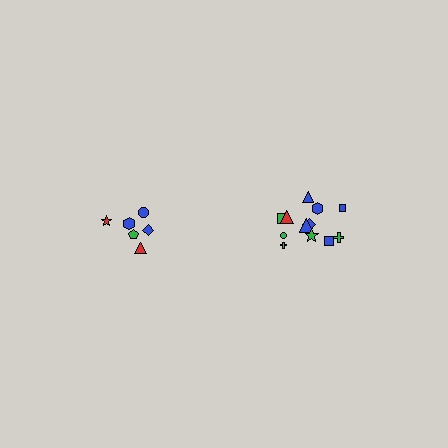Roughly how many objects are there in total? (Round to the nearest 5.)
Roughly 20 objects in total.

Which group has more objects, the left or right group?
The right group.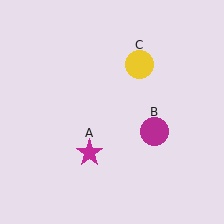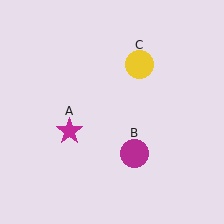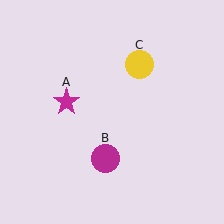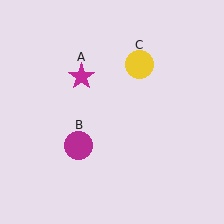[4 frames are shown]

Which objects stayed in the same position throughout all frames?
Yellow circle (object C) remained stationary.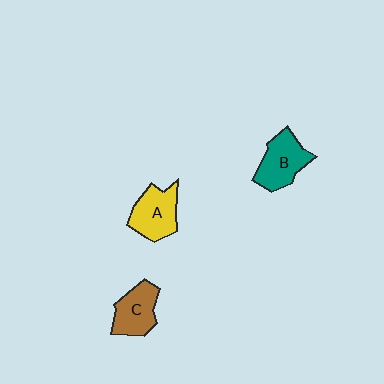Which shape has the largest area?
Shape B (teal).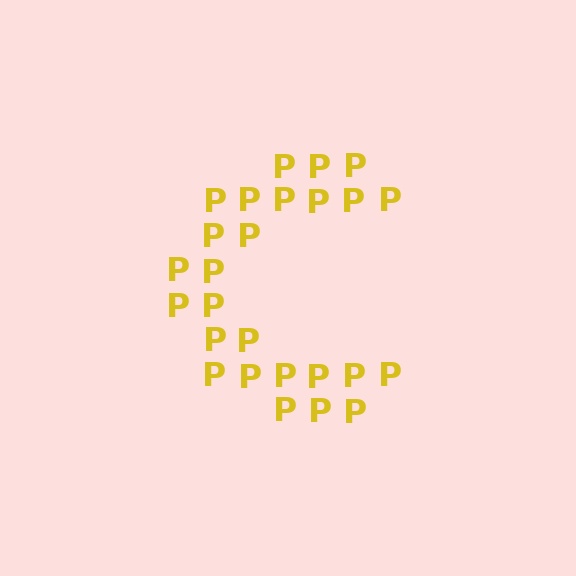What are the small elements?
The small elements are letter P's.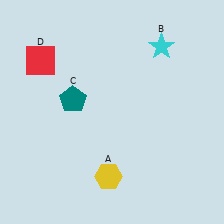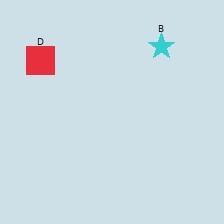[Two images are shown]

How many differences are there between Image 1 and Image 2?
There are 2 differences between the two images.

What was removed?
The yellow hexagon (A), the teal pentagon (C) were removed in Image 2.